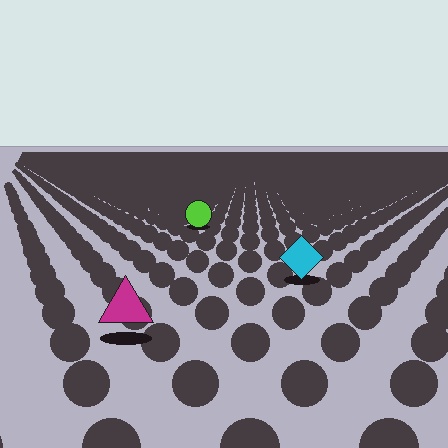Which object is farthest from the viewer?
The lime circle is farthest from the viewer. It appears smaller and the ground texture around it is denser.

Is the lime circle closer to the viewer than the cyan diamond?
No. The cyan diamond is closer — you can tell from the texture gradient: the ground texture is coarser near it.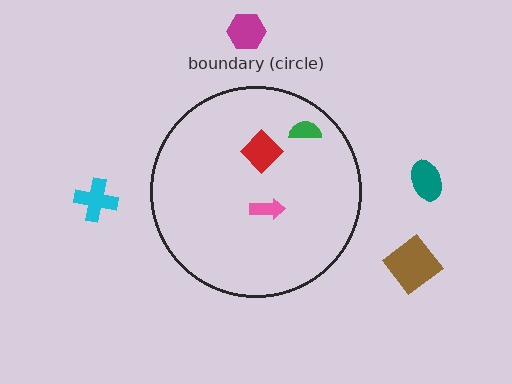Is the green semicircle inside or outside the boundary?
Inside.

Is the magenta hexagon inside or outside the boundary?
Outside.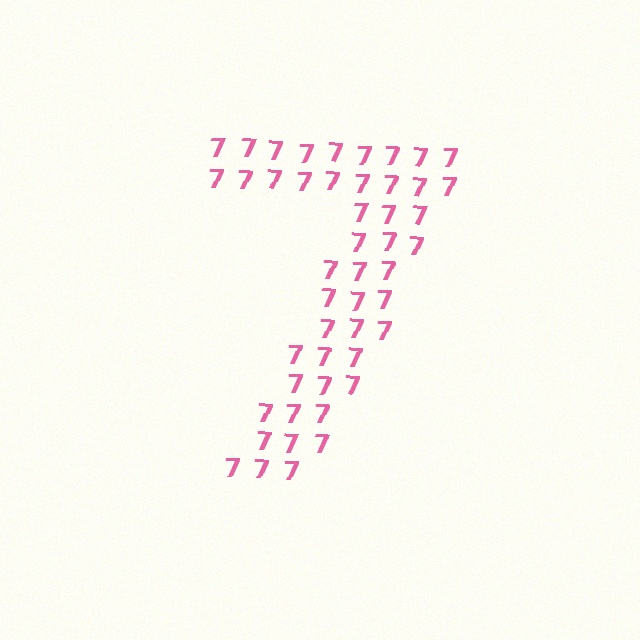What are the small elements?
The small elements are digit 7's.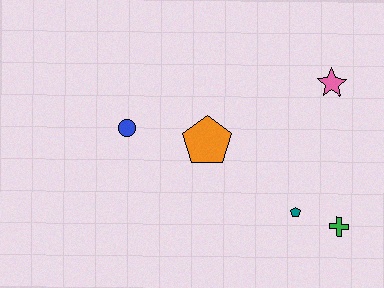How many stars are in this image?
There is 1 star.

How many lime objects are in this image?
There are no lime objects.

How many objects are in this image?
There are 5 objects.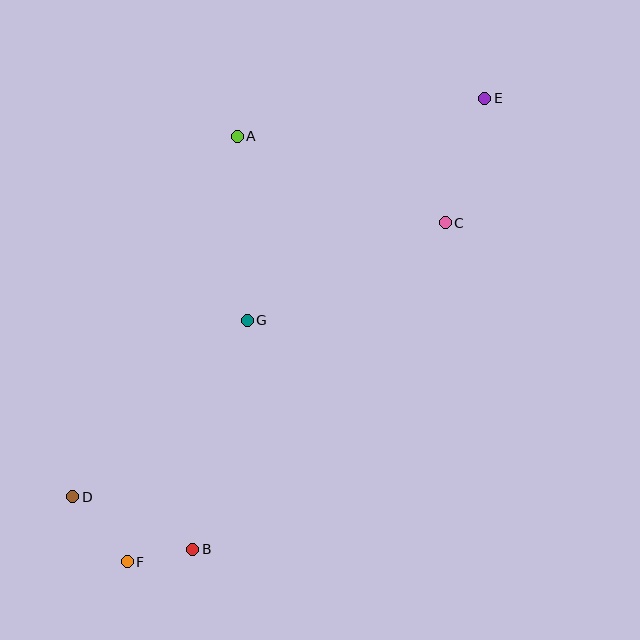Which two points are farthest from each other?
Points E and F are farthest from each other.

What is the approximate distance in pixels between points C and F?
The distance between C and F is approximately 465 pixels.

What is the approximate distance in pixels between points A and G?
The distance between A and G is approximately 184 pixels.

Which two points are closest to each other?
Points B and F are closest to each other.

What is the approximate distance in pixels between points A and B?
The distance between A and B is approximately 416 pixels.